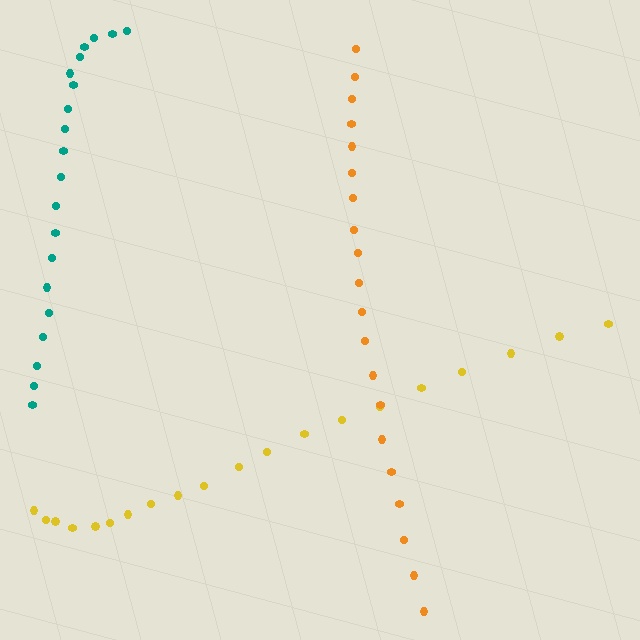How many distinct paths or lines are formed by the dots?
There are 3 distinct paths.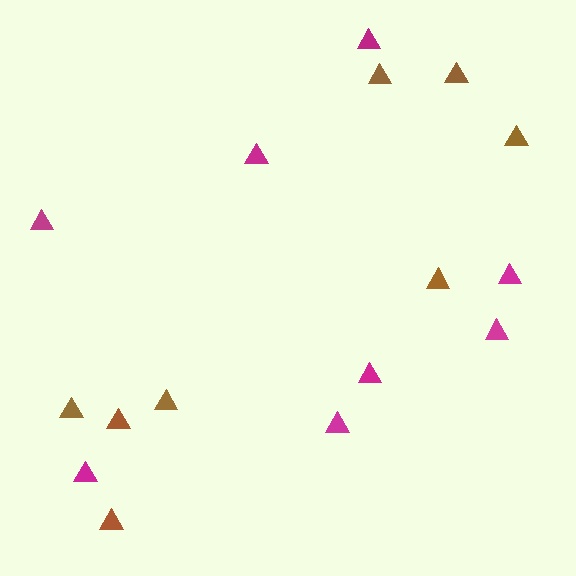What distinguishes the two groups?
There are 2 groups: one group of brown triangles (8) and one group of magenta triangles (8).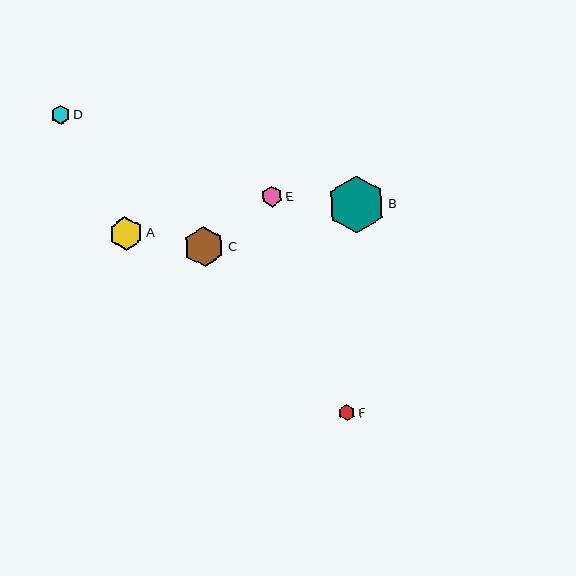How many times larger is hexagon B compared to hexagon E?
Hexagon B is approximately 2.7 times the size of hexagon E.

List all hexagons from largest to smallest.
From largest to smallest: B, C, A, E, D, F.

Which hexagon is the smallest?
Hexagon F is the smallest with a size of approximately 16 pixels.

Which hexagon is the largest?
Hexagon B is the largest with a size of approximately 57 pixels.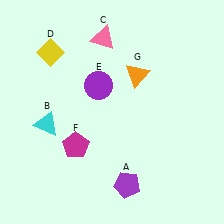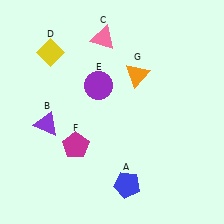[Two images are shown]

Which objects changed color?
A changed from purple to blue. B changed from cyan to purple.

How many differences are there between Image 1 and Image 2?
There are 2 differences between the two images.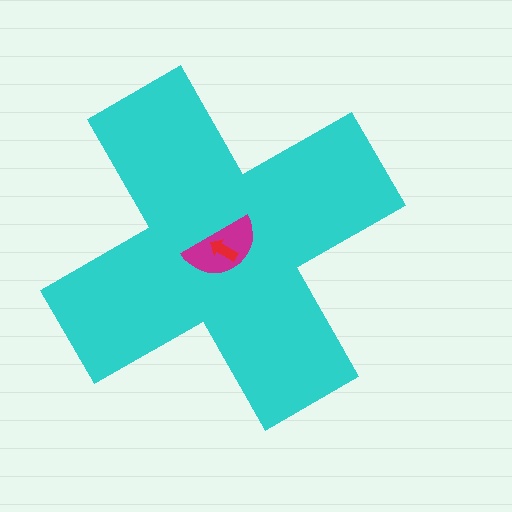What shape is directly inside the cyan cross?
The magenta semicircle.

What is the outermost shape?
The cyan cross.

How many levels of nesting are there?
3.